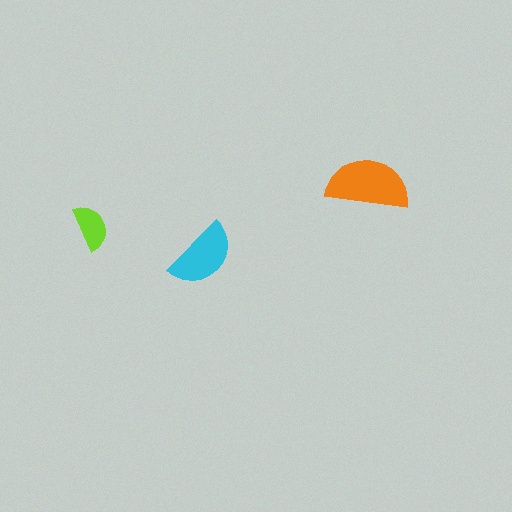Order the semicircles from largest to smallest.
the orange one, the cyan one, the lime one.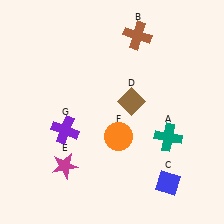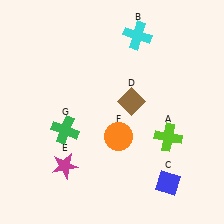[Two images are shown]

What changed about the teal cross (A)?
In Image 1, A is teal. In Image 2, it changed to lime.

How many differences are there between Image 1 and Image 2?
There are 3 differences between the two images.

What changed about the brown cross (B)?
In Image 1, B is brown. In Image 2, it changed to cyan.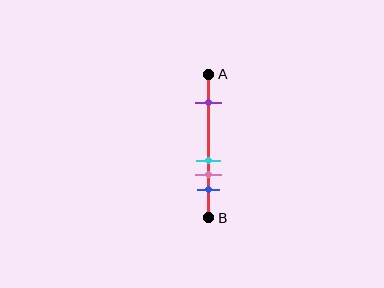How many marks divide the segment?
There are 4 marks dividing the segment.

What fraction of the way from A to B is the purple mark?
The purple mark is approximately 20% (0.2) of the way from A to B.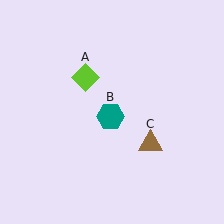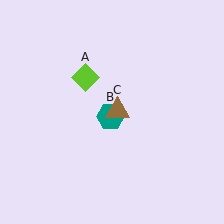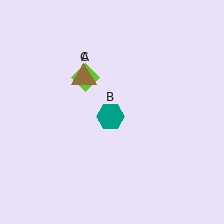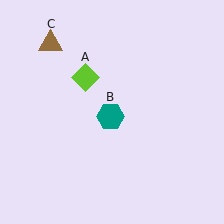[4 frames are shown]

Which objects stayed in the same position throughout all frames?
Lime diamond (object A) and teal hexagon (object B) remained stationary.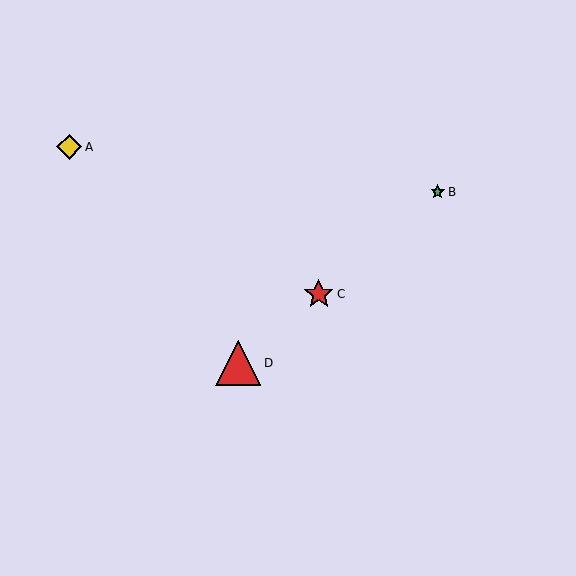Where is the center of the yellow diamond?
The center of the yellow diamond is at (69, 147).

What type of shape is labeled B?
Shape B is a green star.